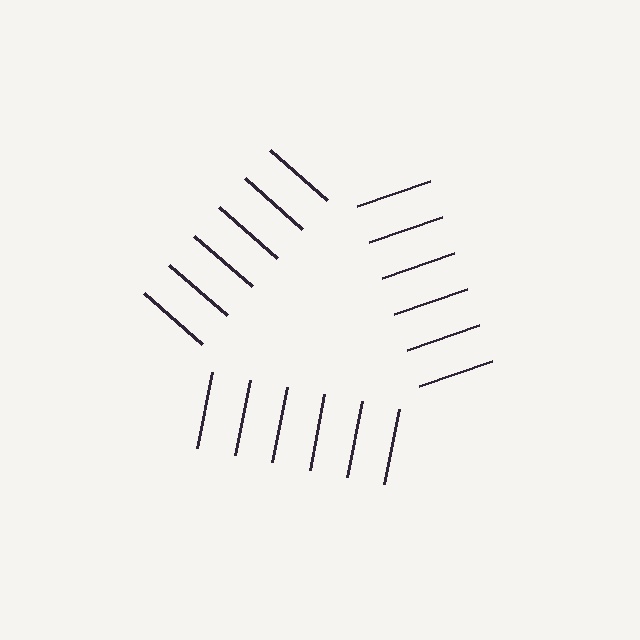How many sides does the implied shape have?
3 sides — the line-ends trace a triangle.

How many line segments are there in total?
18 — 6 along each of the 3 edges.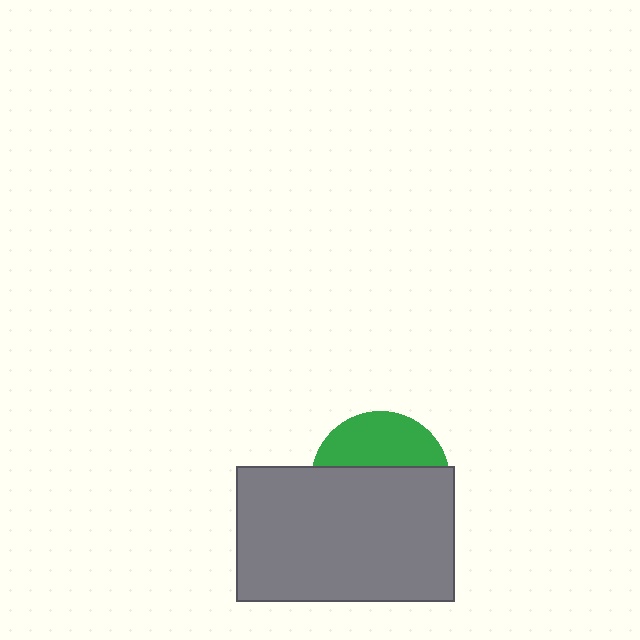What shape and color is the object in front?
The object in front is a gray rectangle.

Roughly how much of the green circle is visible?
A small part of it is visible (roughly 36%).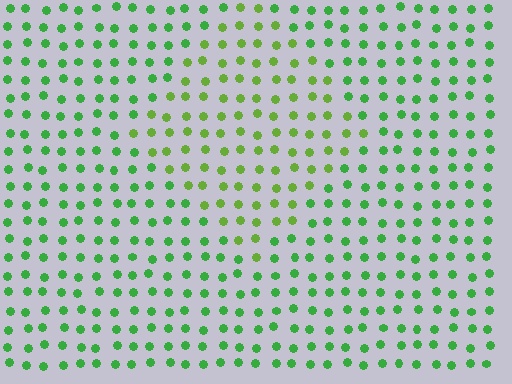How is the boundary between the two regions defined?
The boundary is defined purely by a slight shift in hue (about 29 degrees). Spacing, size, and orientation are identical on both sides.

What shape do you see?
I see a diamond.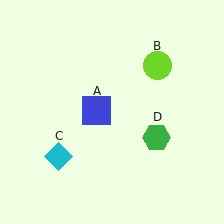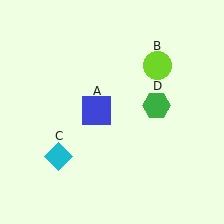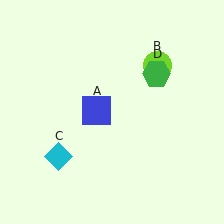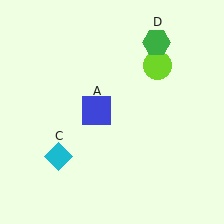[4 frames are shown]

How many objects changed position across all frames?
1 object changed position: green hexagon (object D).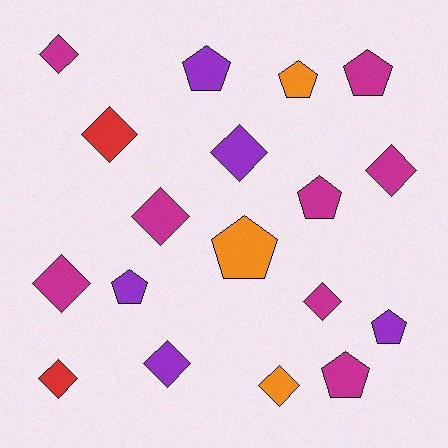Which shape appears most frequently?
Diamond, with 10 objects.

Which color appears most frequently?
Magenta, with 8 objects.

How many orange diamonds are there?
There is 1 orange diamond.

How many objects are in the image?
There are 18 objects.